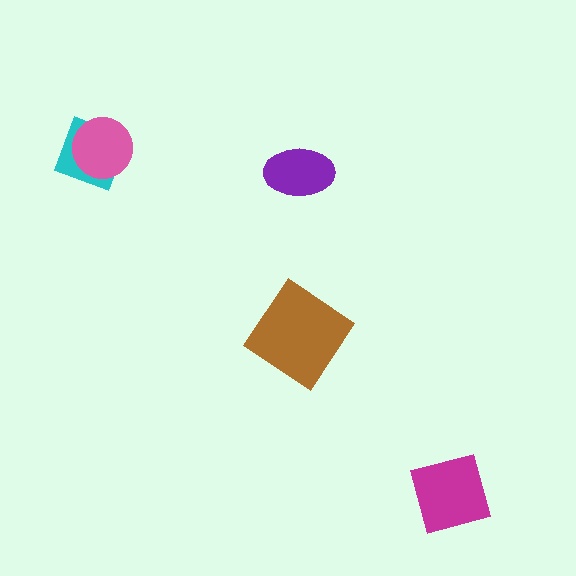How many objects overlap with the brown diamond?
0 objects overlap with the brown diamond.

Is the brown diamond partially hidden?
No, no other shape covers it.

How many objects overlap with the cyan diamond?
1 object overlaps with the cyan diamond.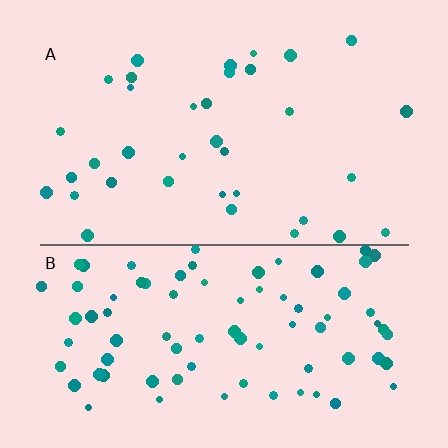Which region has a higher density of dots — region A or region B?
B (the bottom).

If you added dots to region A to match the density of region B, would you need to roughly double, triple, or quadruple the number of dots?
Approximately double.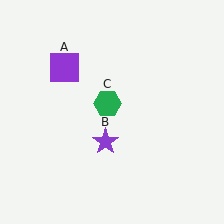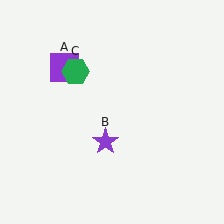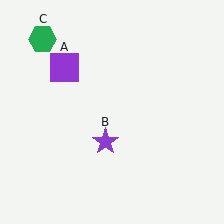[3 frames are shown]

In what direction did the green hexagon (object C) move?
The green hexagon (object C) moved up and to the left.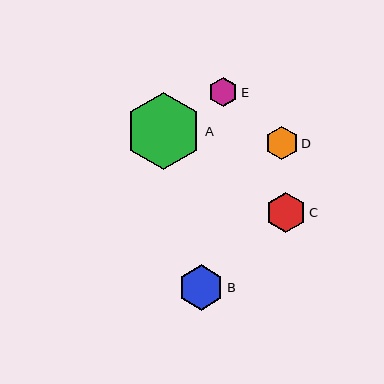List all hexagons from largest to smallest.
From largest to smallest: A, B, C, D, E.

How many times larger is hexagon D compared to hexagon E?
Hexagon D is approximately 1.1 times the size of hexagon E.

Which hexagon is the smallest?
Hexagon E is the smallest with a size of approximately 30 pixels.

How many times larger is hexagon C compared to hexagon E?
Hexagon C is approximately 1.3 times the size of hexagon E.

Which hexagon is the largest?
Hexagon A is the largest with a size of approximately 77 pixels.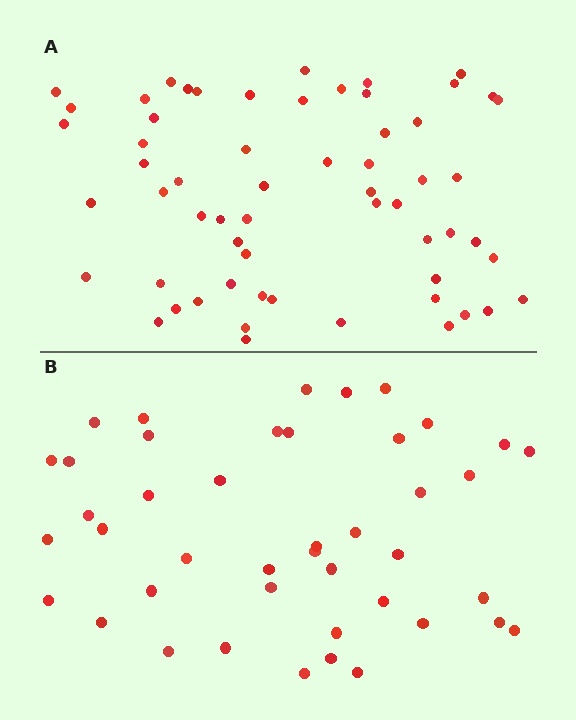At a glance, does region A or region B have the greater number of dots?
Region A (the top region) has more dots.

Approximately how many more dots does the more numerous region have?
Region A has approximately 15 more dots than region B.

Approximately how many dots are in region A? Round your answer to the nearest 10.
About 60 dots.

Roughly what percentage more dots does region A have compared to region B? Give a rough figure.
About 40% more.